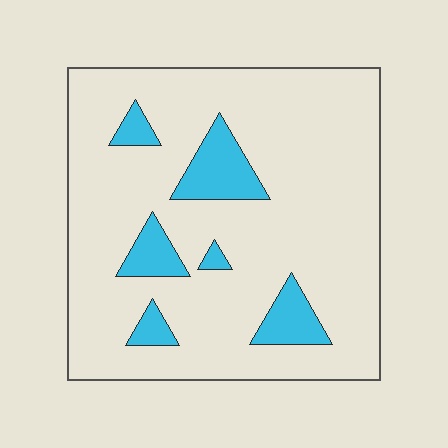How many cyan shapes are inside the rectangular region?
6.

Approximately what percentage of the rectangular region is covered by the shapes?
Approximately 15%.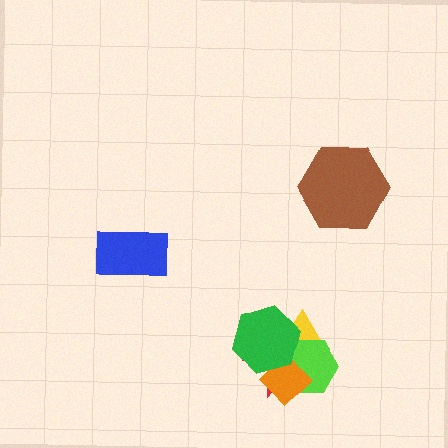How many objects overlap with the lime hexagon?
4 objects overlap with the lime hexagon.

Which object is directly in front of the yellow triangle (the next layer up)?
The lime hexagon is directly in front of the yellow triangle.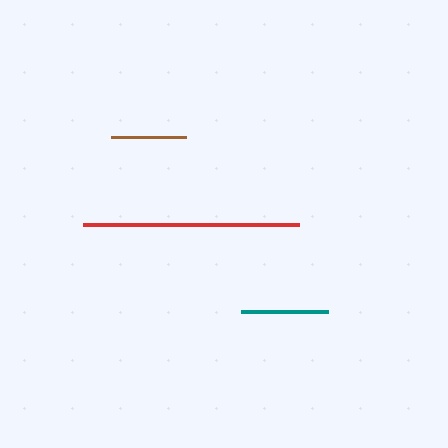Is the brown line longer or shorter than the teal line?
The teal line is longer than the brown line.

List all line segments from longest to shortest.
From longest to shortest: red, teal, brown.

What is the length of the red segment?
The red segment is approximately 215 pixels long.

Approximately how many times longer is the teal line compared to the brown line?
The teal line is approximately 1.2 times the length of the brown line.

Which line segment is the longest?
The red line is the longest at approximately 215 pixels.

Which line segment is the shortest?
The brown line is the shortest at approximately 75 pixels.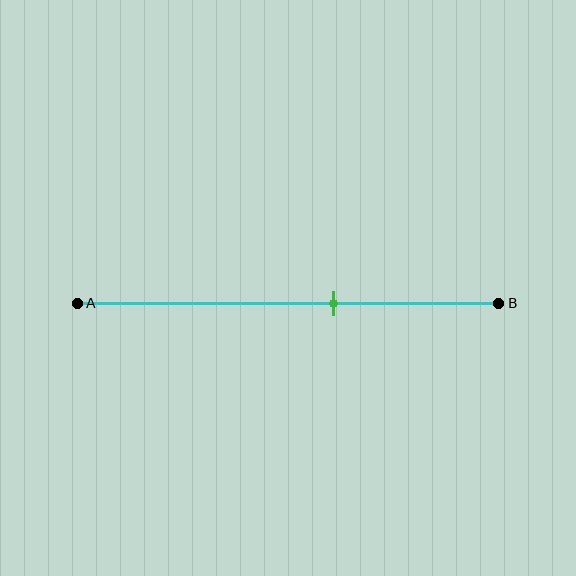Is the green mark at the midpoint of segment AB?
No, the mark is at about 60% from A, not at the 50% midpoint.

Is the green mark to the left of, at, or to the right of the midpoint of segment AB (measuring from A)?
The green mark is to the right of the midpoint of segment AB.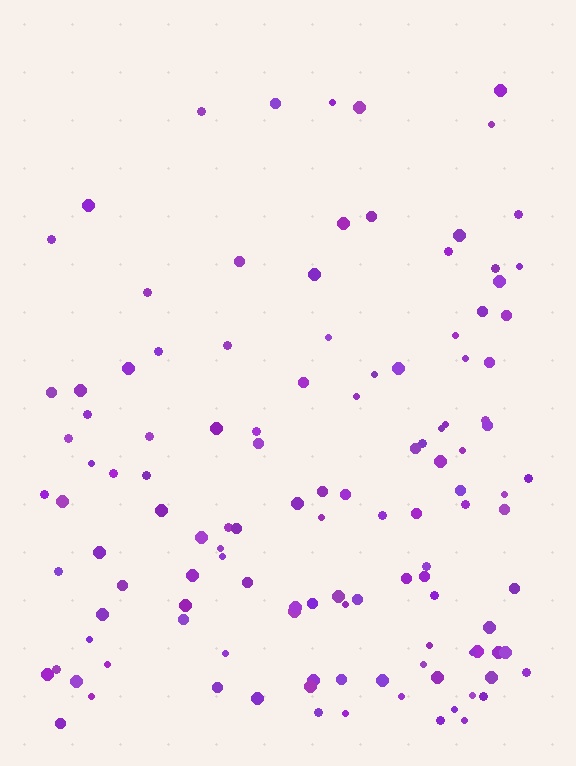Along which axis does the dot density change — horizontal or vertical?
Vertical.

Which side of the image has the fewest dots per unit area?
The top.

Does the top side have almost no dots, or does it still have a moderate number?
Still a moderate number, just noticeably fewer than the bottom.